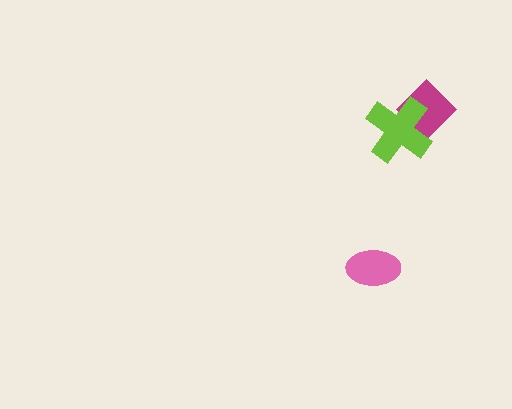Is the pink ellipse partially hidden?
No, no other shape covers it.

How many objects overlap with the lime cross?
1 object overlaps with the lime cross.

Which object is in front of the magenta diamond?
The lime cross is in front of the magenta diamond.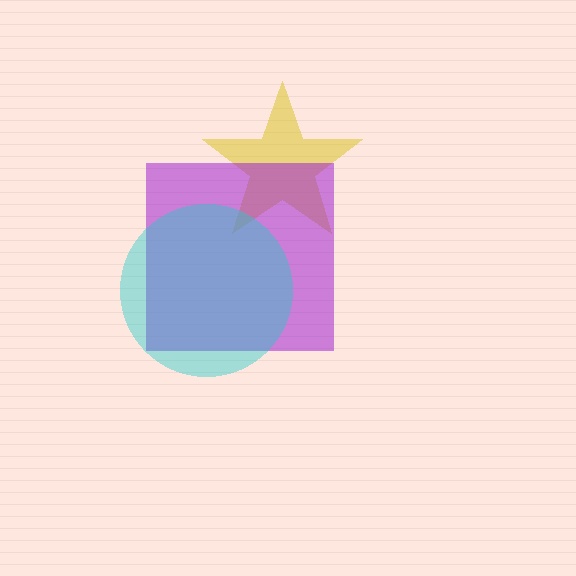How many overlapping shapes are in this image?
There are 3 overlapping shapes in the image.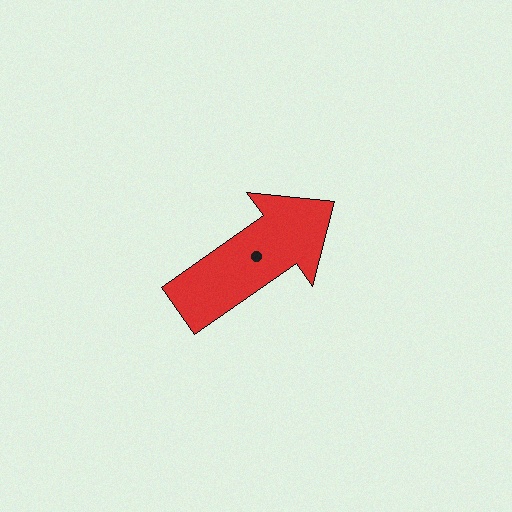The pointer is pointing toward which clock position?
Roughly 2 o'clock.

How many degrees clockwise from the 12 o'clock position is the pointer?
Approximately 55 degrees.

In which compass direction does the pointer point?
Northeast.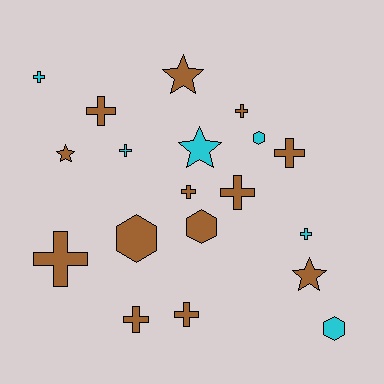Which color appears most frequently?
Brown, with 13 objects.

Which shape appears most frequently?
Cross, with 11 objects.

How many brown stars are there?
There are 3 brown stars.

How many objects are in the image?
There are 19 objects.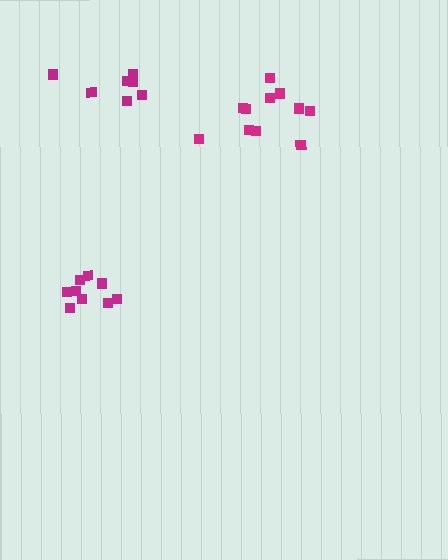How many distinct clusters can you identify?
There are 3 distinct clusters.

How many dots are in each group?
Group 1: 7 dots, Group 2: 11 dots, Group 3: 10 dots (28 total).